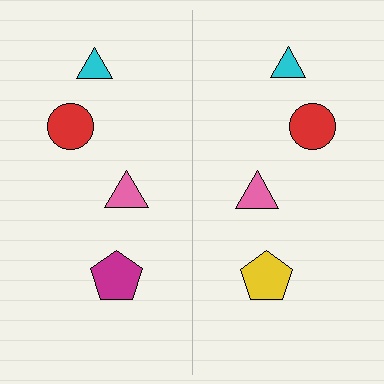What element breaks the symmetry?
The yellow pentagon on the right side breaks the symmetry — its mirror counterpart is magenta.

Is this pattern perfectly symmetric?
No, the pattern is not perfectly symmetric. The yellow pentagon on the right side breaks the symmetry — its mirror counterpart is magenta.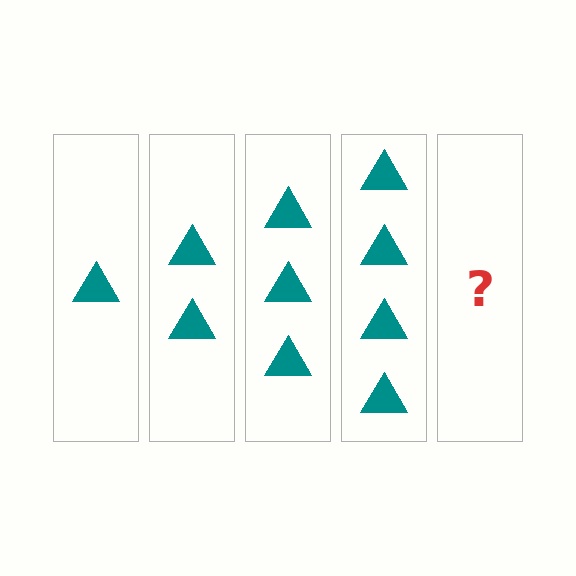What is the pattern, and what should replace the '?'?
The pattern is that each step adds one more triangle. The '?' should be 5 triangles.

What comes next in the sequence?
The next element should be 5 triangles.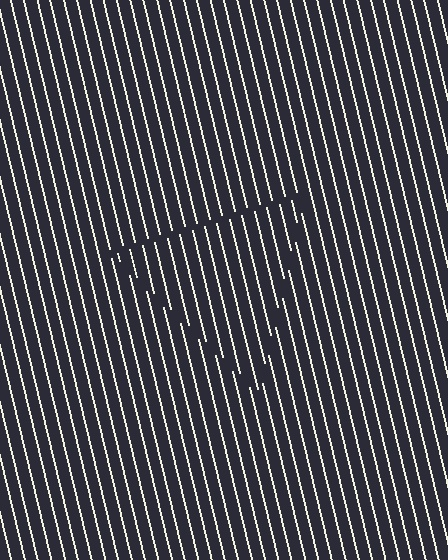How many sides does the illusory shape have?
3 sides — the line-ends trace a triangle.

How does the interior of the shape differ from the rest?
The interior of the shape contains the same grating, shifted by half a period — the contour is defined by the phase discontinuity where line-ends from the inner and outer gratings abut.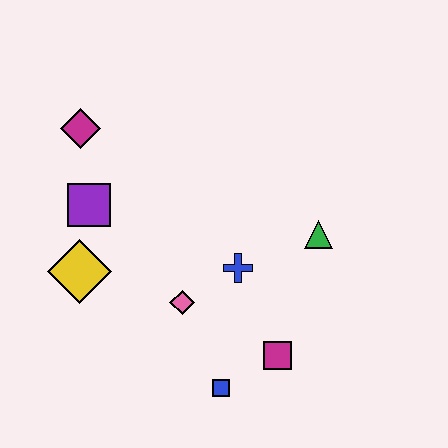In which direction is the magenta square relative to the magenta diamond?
The magenta square is below the magenta diamond.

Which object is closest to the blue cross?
The pink diamond is closest to the blue cross.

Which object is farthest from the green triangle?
The magenta diamond is farthest from the green triangle.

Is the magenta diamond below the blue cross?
No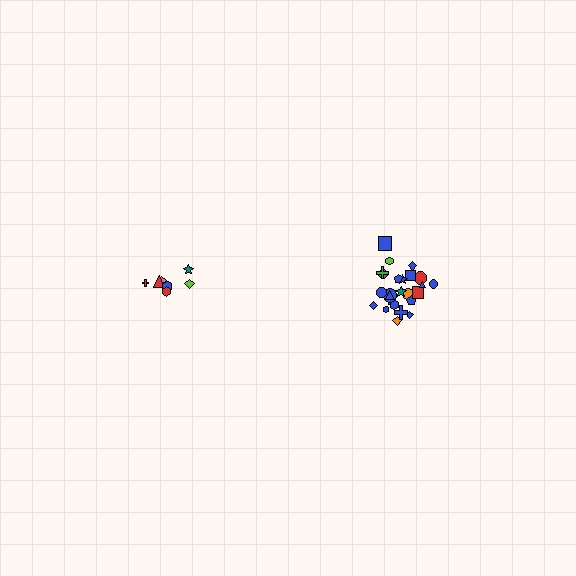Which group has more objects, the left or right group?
The right group.